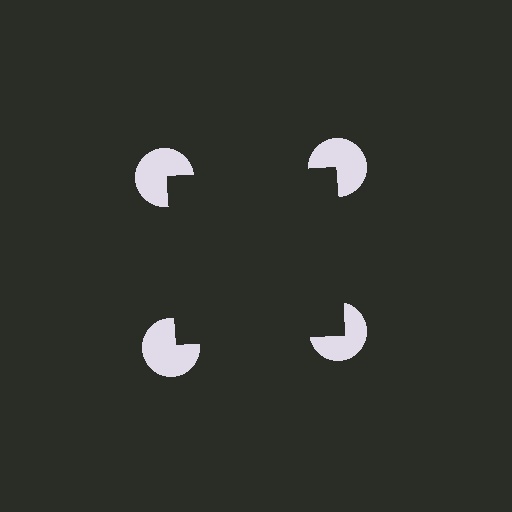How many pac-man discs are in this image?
There are 4 — one at each vertex of the illusory square.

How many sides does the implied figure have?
4 sides.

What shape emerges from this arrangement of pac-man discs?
An illusory square — its edges are inferred from the aligned wedge cuts in the pac-man discs, not physically drawn.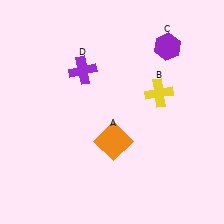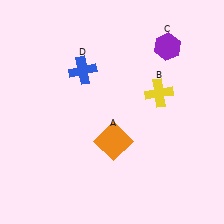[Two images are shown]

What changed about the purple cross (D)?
In Image 1, D is purple. In Image 2, it changed to blue.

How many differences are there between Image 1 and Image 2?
There is 1 difference between the two images.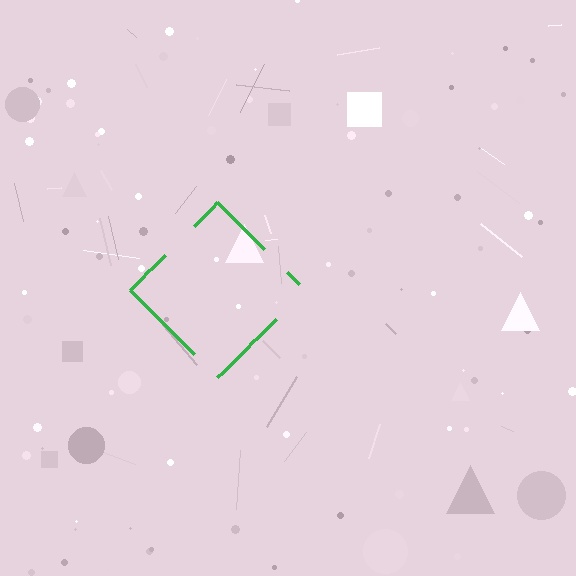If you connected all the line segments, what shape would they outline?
They would outline a diamond.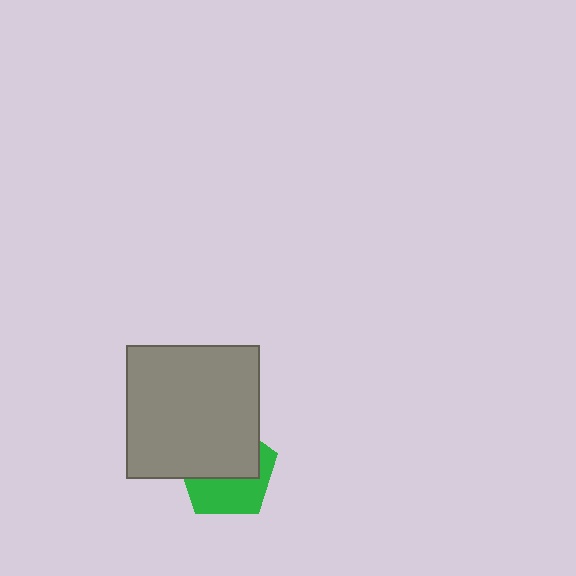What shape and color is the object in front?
The object in front is a gray square.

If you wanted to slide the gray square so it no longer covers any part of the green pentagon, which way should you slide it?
Slide it up — that is the most direct way to separate the two shapes.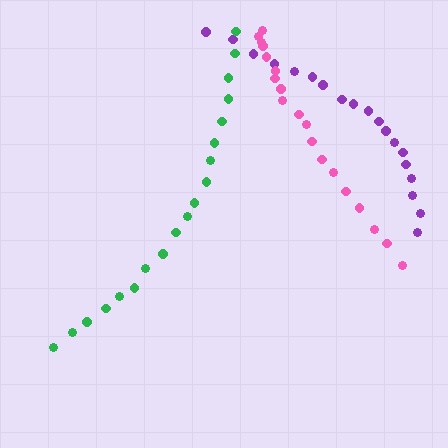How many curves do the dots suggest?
There are 3 distinct paths.